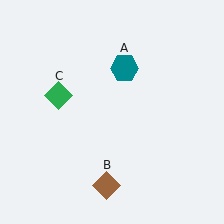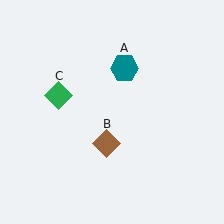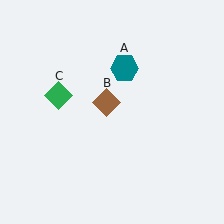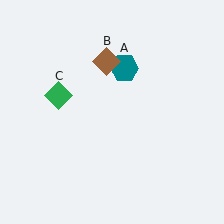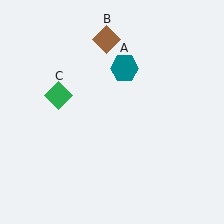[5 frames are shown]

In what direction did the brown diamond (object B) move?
The brown diamond (object B) moved up.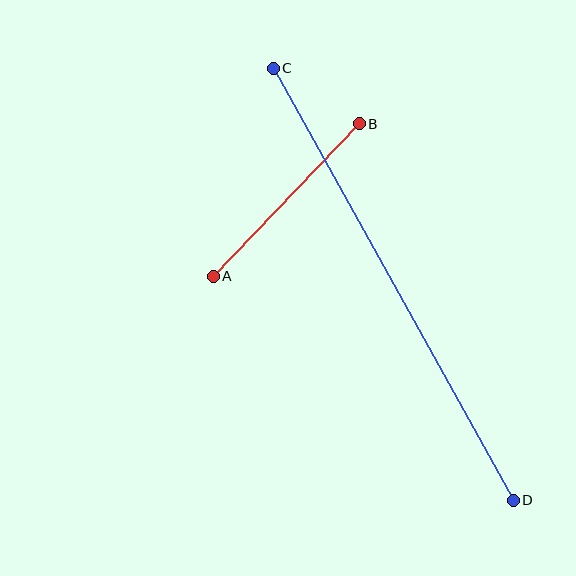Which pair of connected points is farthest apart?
Points C and D are farthest apart.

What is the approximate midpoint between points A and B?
The midpoint is at approximately (286, 200) pixels.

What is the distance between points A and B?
The distance is approximately 211 pixels.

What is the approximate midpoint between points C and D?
The midpoint is at approximately (393, 284) pixels.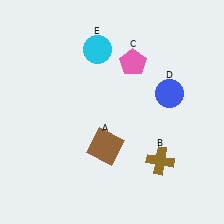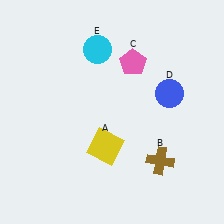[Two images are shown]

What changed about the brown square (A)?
In Image 1, A is brown. In Image 2, it changed to yellow.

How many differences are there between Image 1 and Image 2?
There is 1 difference between the two images.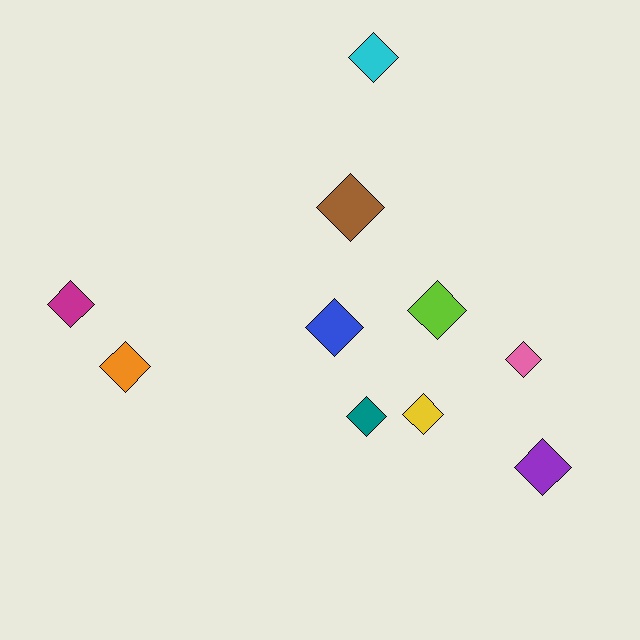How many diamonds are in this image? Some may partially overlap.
There are 10 diamonds.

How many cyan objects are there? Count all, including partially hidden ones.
There is 1 cyan object.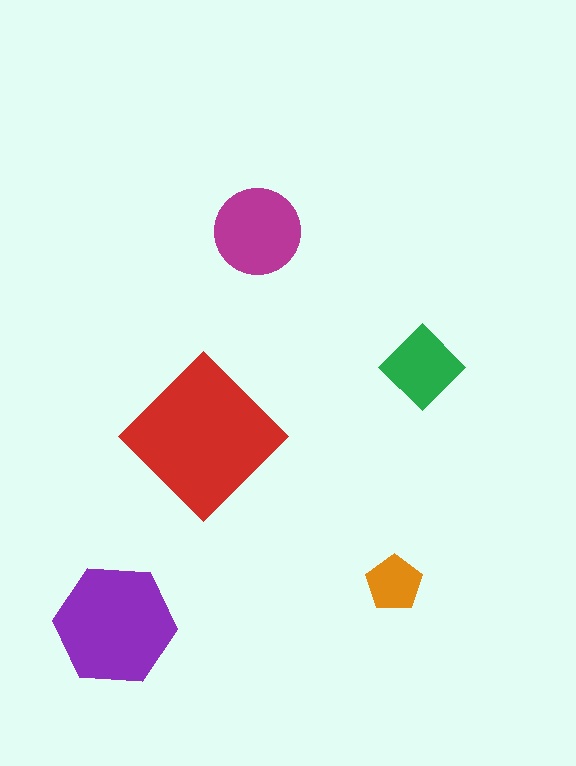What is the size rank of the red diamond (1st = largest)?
1st.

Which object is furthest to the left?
The purple hexagon is leftmost.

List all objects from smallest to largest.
The orange pentagon, the green diamond, the magenta circle, the purple hexagon, the red diamond.